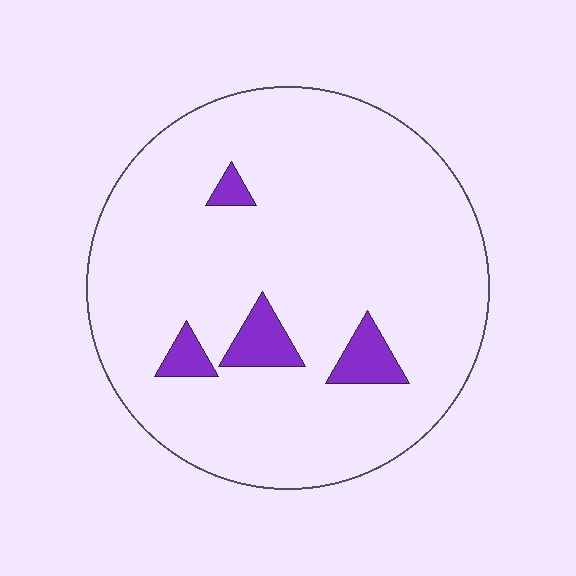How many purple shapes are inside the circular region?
4.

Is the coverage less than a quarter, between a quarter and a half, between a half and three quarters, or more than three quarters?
Less than a quarter.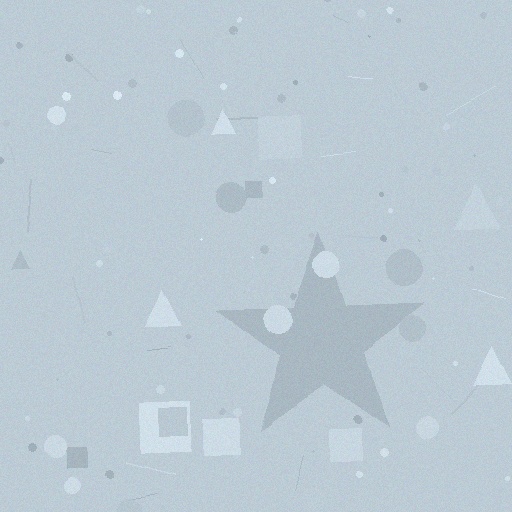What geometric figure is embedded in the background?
A star is embedded in the background.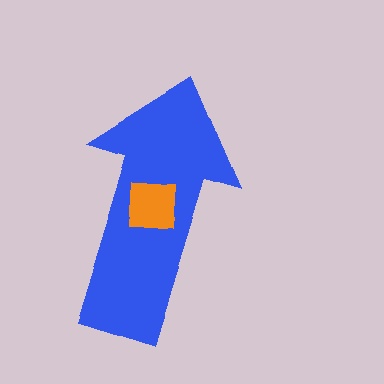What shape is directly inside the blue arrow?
The orange square.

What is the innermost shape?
The orange square.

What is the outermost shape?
The blue arrow.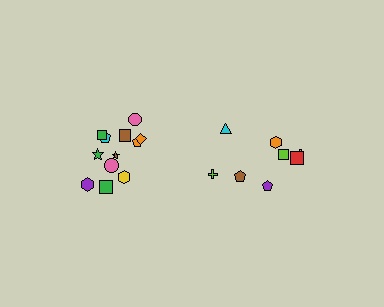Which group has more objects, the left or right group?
The left group.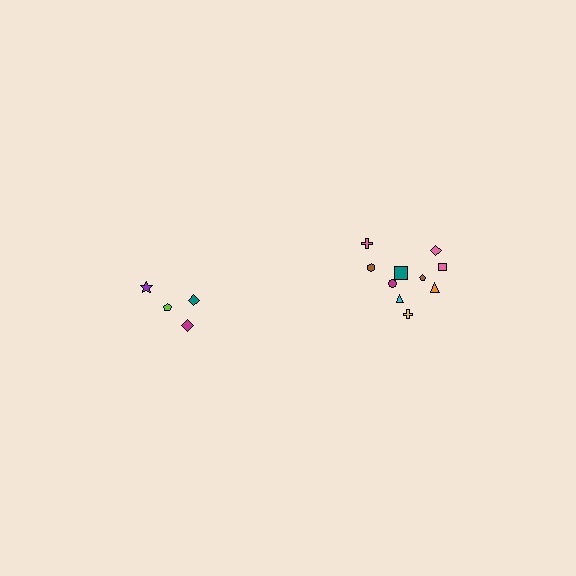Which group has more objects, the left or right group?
The right group.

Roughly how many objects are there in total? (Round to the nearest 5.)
Roughly 15 objects in total.